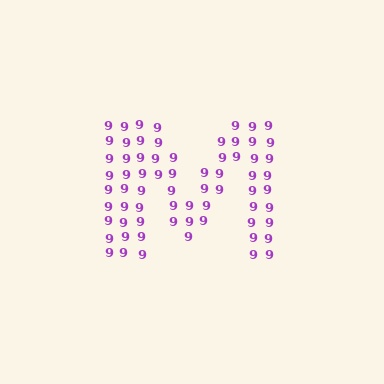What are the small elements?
The small elements are digit 9's.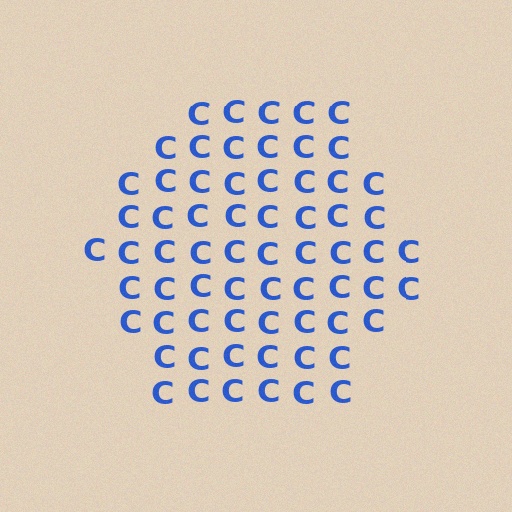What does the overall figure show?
The overall figure shows a hexagon.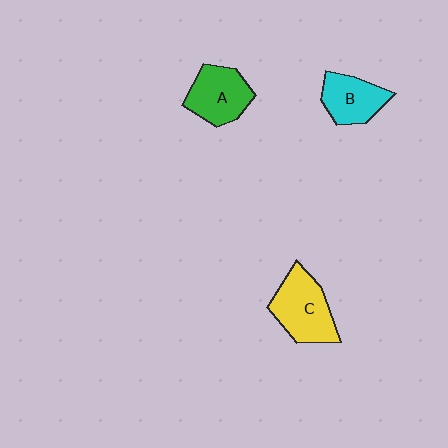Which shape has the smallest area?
Shape B (cyan).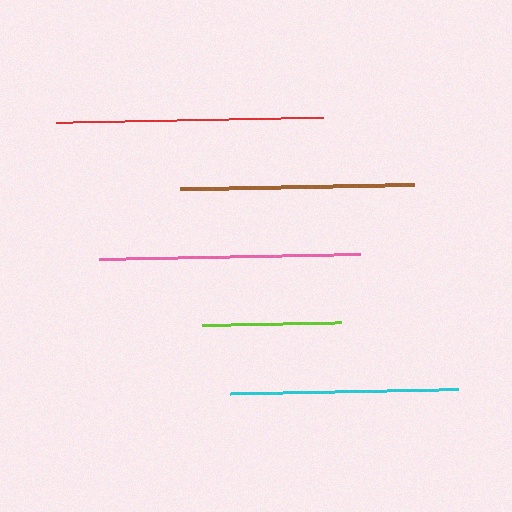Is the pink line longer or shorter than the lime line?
The pink line is longer than the lime line.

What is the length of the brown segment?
The brown segment is approximately 234 pixels long.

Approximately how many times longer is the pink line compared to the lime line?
The pink line is approximately 1.9 times the length of the lime line.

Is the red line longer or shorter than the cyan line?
The red line is longer than the cyan line.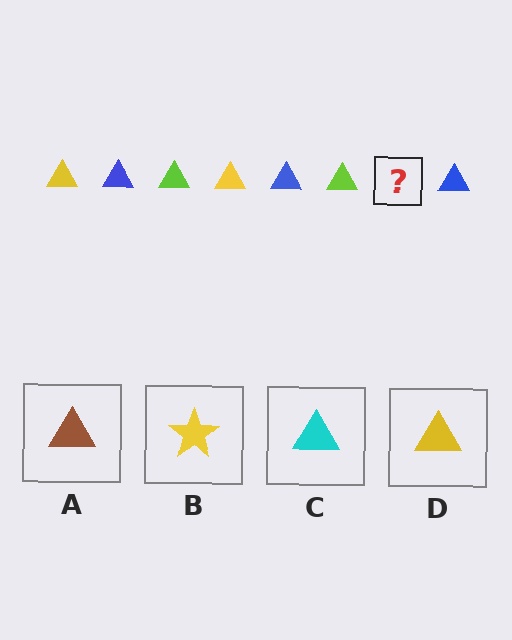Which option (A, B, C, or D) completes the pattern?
D.